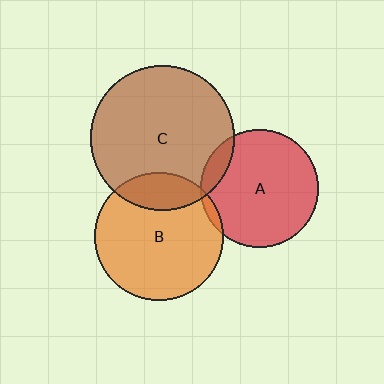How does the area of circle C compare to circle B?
Approximately 1.3 times.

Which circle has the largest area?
Circle C (brown).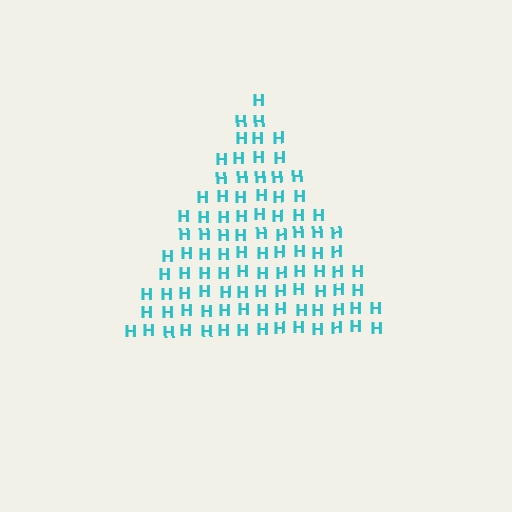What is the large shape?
The large shape is a triangle.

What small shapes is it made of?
It is made of small letter H's.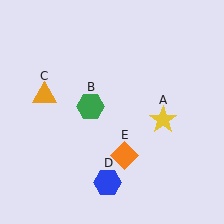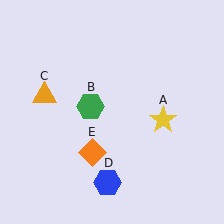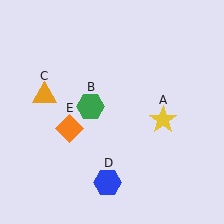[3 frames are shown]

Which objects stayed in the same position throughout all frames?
Yellow star (object A) and green hexagon (object B) and orange triangle (object C) and blue hexagon (object D) remained stationary.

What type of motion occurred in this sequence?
The orange diamond (object E) rotated clockwise around the center of the scene.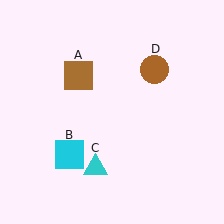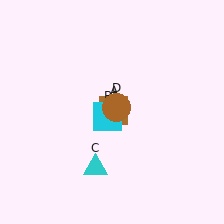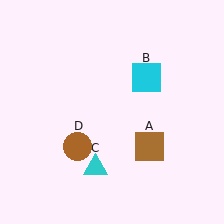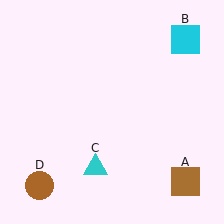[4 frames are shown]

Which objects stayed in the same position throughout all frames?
Cyan triangle (object C) remained stationary.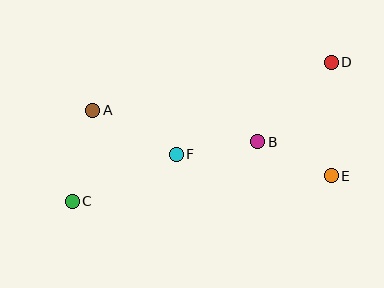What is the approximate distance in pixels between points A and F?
The distance between A and F is approximately 95 pixels.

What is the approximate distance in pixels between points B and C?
The distance between B and C is approximately 195 pixels.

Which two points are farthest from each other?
Points C and D are farthest from each other.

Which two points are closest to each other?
Points B and E are closest to each other.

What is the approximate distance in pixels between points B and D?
The distance between B and D is approximately 108 pixels.